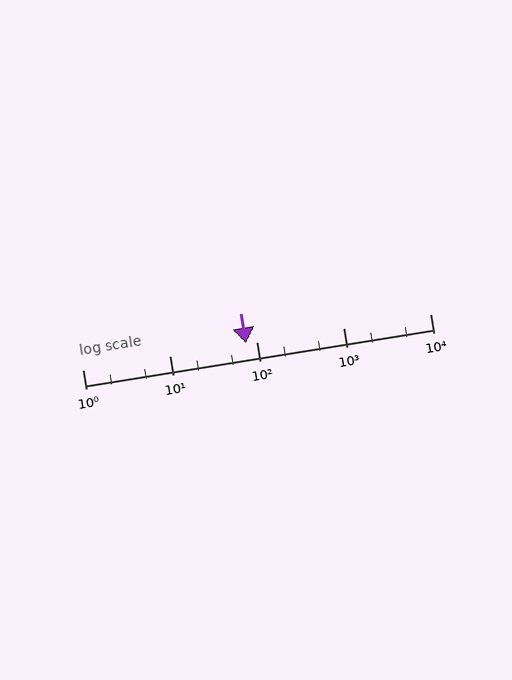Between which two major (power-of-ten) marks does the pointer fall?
The pointer is between 10 and 100.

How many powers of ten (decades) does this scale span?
The scale spans 4 decades, from 1 to 10000.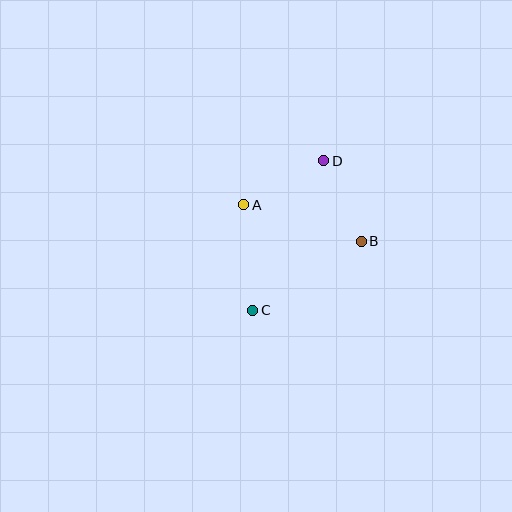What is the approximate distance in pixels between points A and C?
The distance between A and C is approximately 106 pixels.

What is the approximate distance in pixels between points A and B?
The distance between A and B is approximately 123 pixels.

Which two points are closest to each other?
Points B and D are closest to each other.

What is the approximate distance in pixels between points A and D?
The distance between A and D is approximately 91 pixels.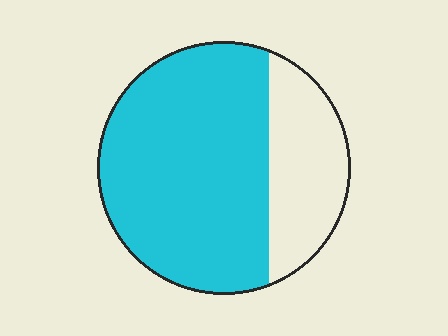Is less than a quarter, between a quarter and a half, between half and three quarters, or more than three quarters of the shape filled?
Between half and three quarters.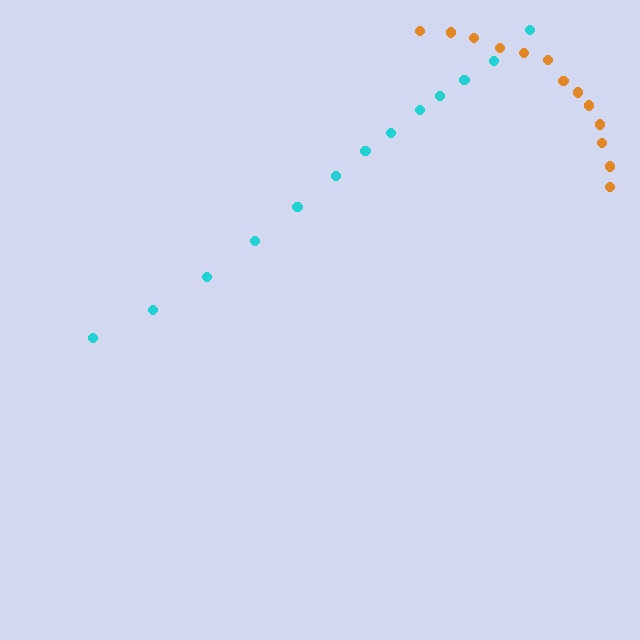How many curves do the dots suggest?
There are 2 distinct paths.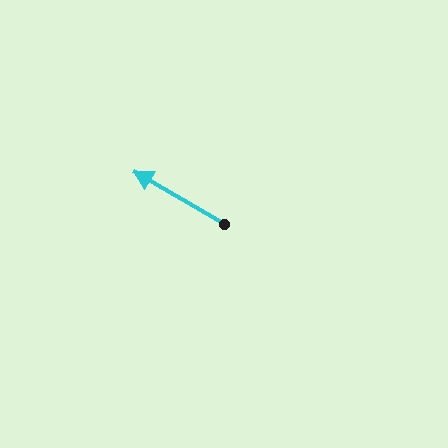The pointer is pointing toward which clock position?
Roughly 10 o'clock.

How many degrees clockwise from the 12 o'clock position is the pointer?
Approximately 300 degrees.